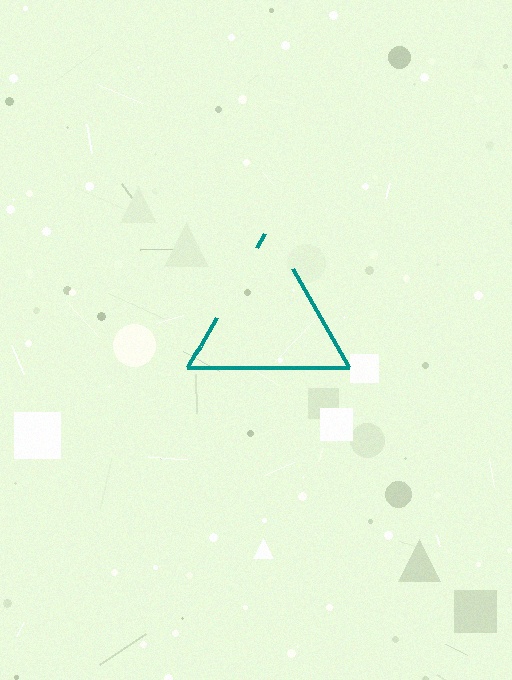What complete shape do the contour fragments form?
The contour fragments form a triangle.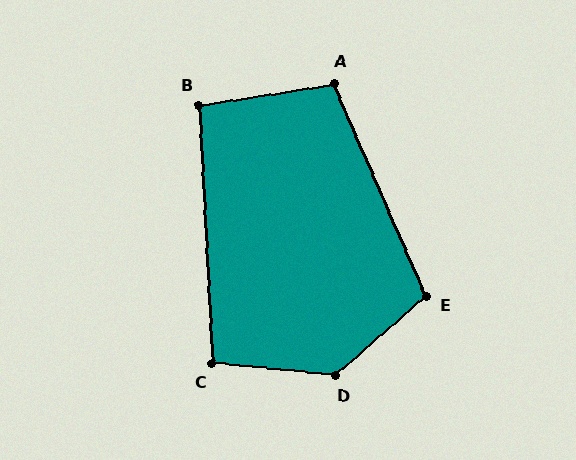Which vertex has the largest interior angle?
D, at approximately 133 degrees.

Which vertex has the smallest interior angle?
B, at approximately 96 degrees.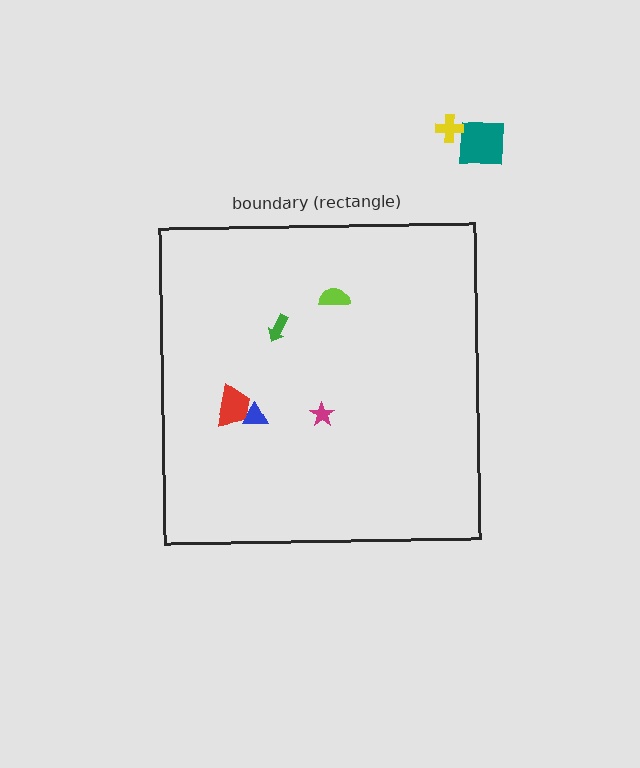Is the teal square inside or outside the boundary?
Outside.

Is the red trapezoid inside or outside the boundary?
Inside.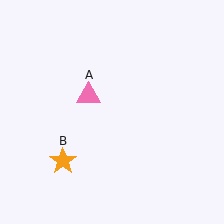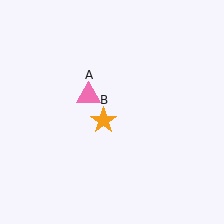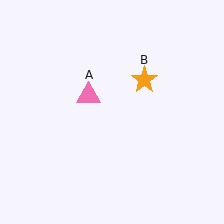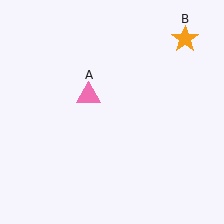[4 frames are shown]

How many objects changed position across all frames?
1 object changed position: orange star (object B).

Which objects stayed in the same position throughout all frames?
Pink triangle (object A) remained stationary.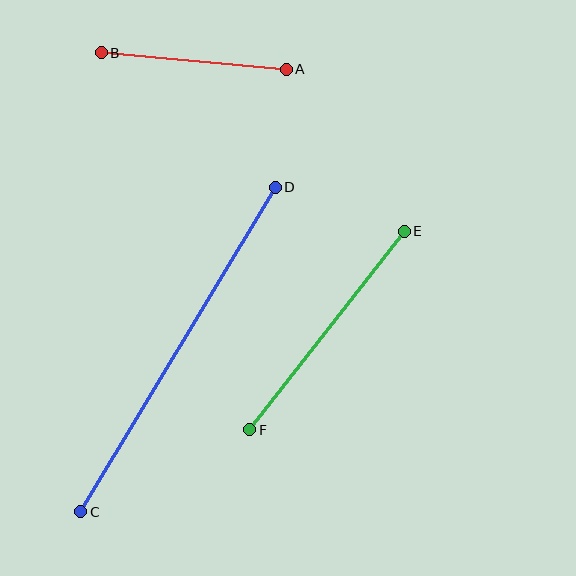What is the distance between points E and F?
The distance is approximately 251 pixels.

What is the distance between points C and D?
The distance is approximately 379 pixels.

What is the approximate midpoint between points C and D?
The midpoint is at approximately (178, 350) pixels.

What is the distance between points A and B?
The distance is approximately 186 pixels.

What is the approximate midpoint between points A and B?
The midpoint is at approximately (194, 61) pixels.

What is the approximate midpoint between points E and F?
The midpoint is at approximately (327, 330) pixels.